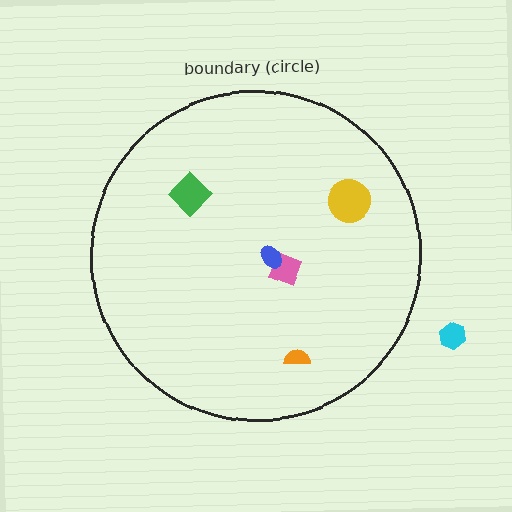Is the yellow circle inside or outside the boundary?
Inside.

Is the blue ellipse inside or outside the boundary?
Inside.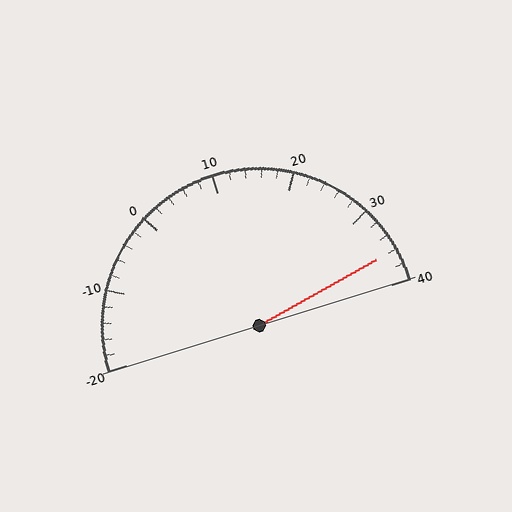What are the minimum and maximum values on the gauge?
The gauge ranges from -20 to 40.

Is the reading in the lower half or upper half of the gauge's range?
The reading is in the upper half of the range (-20 to 40).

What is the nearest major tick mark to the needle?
The nearest major tick mark is 40.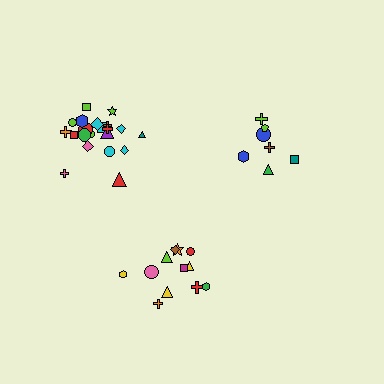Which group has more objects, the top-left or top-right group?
The top-left group.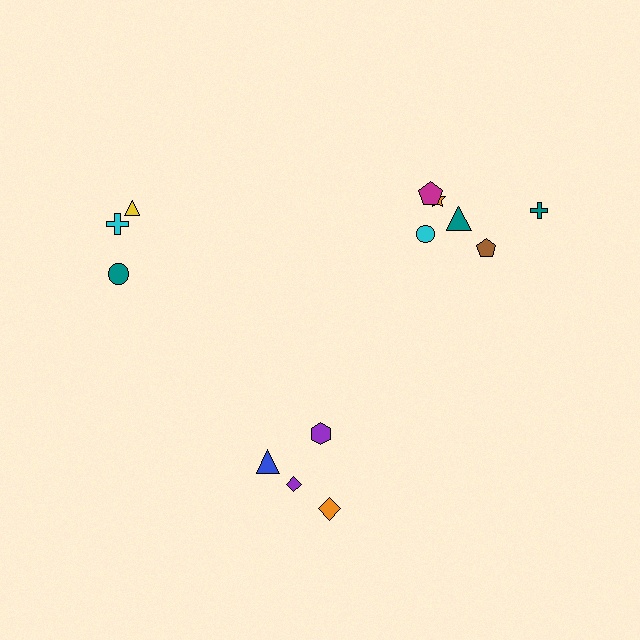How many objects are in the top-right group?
There are 6 objects.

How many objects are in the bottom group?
There are 4 objects.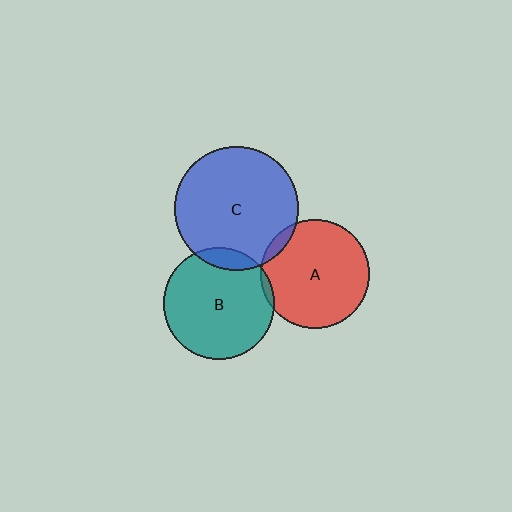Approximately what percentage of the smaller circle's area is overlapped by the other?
Approximately 5%.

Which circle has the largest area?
Circle C (blue).